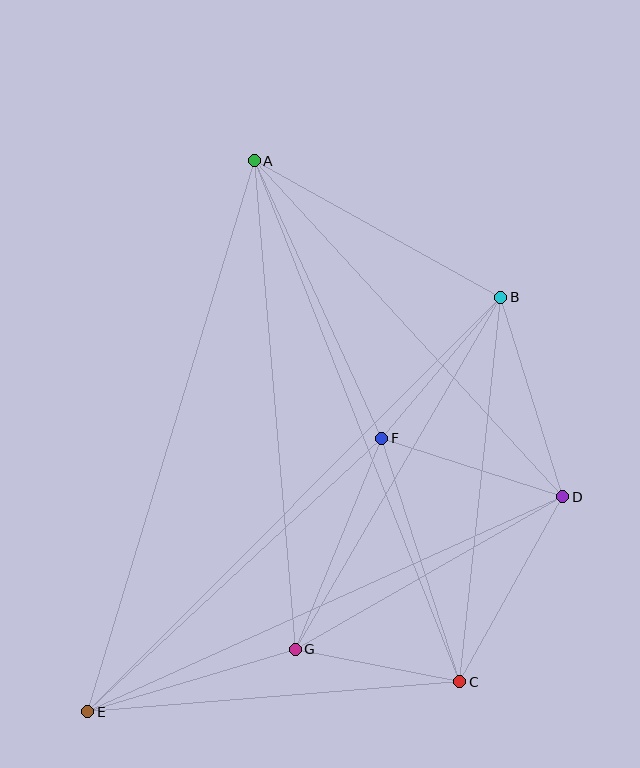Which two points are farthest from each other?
Points B and E are farthest from each other.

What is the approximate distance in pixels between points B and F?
The distance between B and F is approximately 185 pixels.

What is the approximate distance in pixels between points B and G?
The distance between B and G is approximately 407 pixels.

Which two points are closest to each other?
Points C and G are closest to each other.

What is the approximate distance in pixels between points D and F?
The distance between D and F is approximately 190 pixels.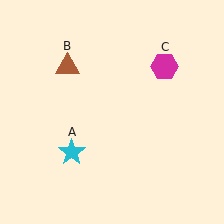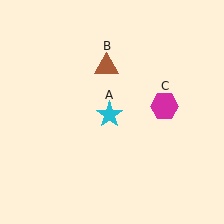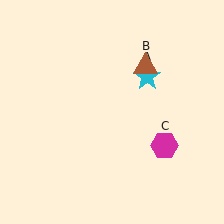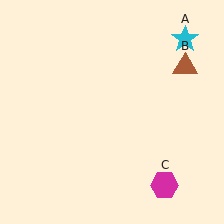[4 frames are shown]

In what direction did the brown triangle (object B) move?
The brown triangle (object B) moved right.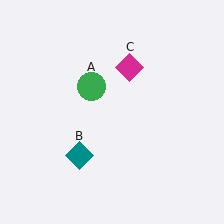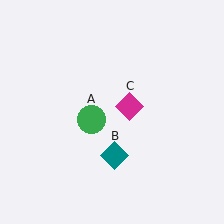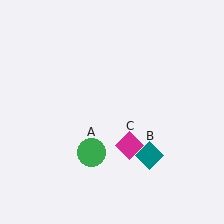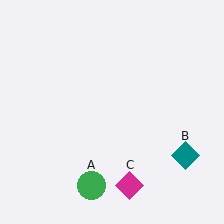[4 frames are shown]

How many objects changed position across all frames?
3 objects changed position: green circle (object A), teal diamond (object B), magenta diamond (object C).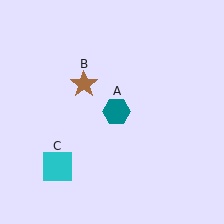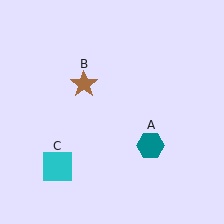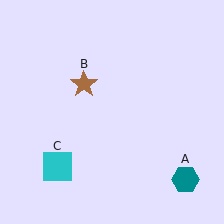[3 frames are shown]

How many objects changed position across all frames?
1 object changed position: teal hexagon (object A).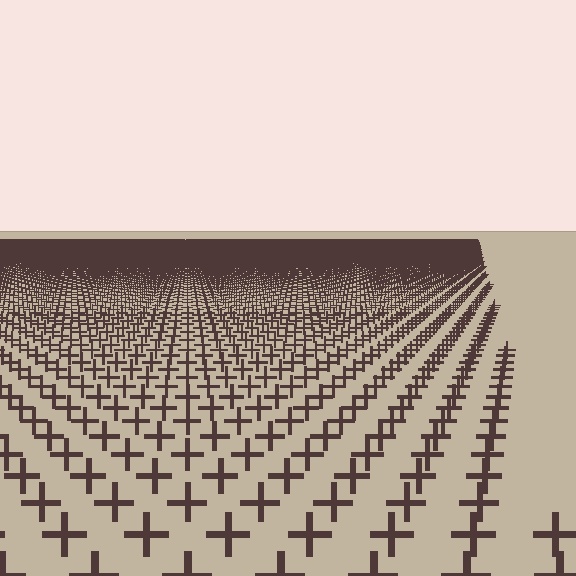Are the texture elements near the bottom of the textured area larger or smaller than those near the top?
Larger. Near the bottom, elements are closer to the viewer and appear at a bigger on-screen size.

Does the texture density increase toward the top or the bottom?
Density increases toward the top.